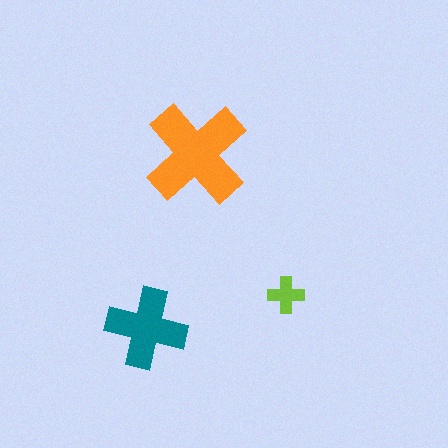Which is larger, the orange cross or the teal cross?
The orange one.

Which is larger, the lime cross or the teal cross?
The teal one.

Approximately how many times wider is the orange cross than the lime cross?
About 3 times wider.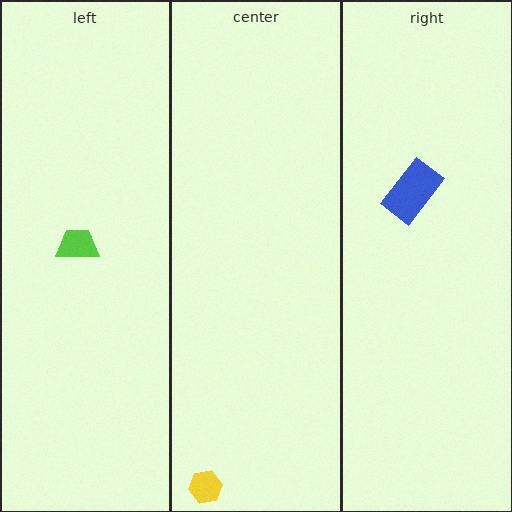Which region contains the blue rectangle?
The right region.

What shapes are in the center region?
The yellow hexagon.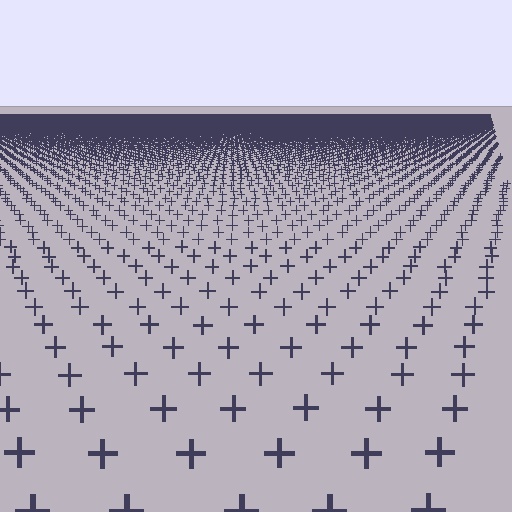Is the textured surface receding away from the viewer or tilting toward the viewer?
The surface is receding away from the viewer. Texture elements get smaller and denser toward the top.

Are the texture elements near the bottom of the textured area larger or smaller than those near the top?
Larger. Near the bottom, elements are closer to the viewer and appear at a bigger on-screen size.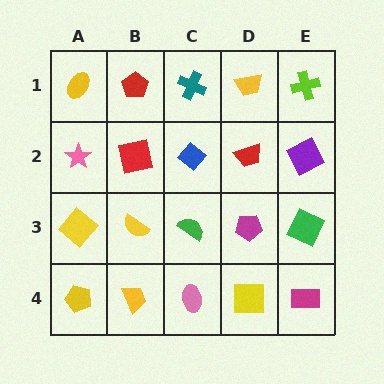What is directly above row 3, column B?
A red square.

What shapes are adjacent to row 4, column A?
A yellow diamond (row 3, column A), a yellow trapezoid (row 4, column B).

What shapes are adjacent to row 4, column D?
A magenta pentagon (row 3, column D), a pink ellipse (row 4, column C), a magenta rectangle (row 4, column E).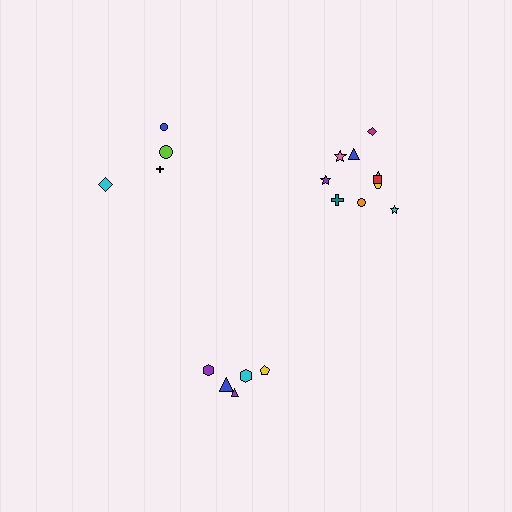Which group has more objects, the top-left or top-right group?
The top-right group.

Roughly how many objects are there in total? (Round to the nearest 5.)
Roughly 20 objects in total.